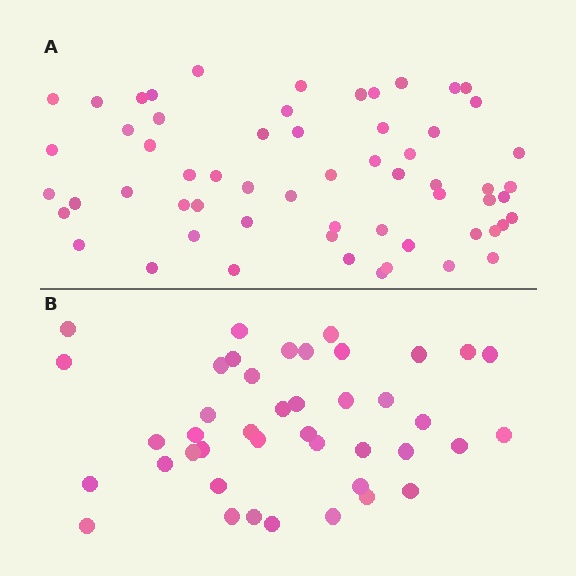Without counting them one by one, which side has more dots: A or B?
Region A (the top region) has more dots.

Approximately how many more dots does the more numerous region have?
Region A has approximately 20 more dots than region B.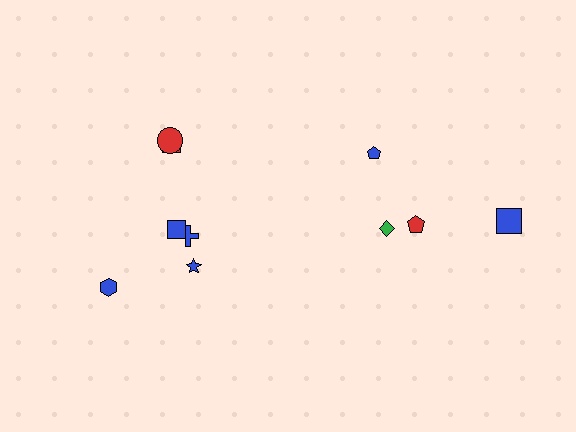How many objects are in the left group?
There are 6 objects.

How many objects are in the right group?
There are 4 objects.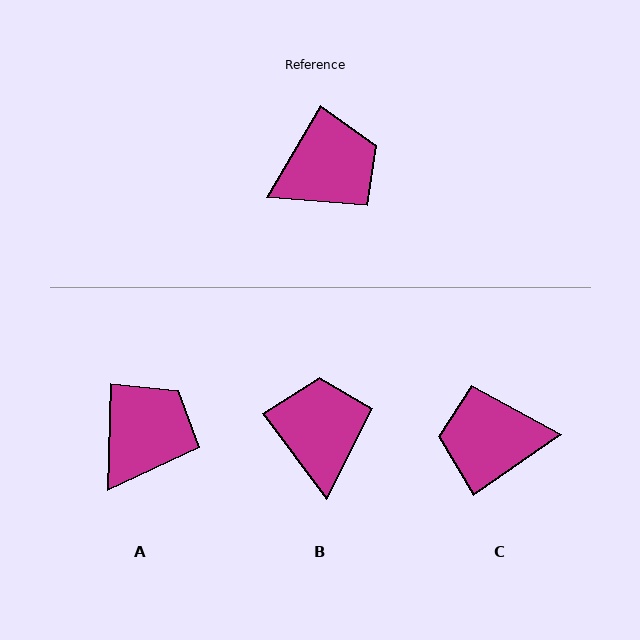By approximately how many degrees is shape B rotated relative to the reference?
Approximately 68 degrees counter-clockwise.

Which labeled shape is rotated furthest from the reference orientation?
C, about 156 degrees away.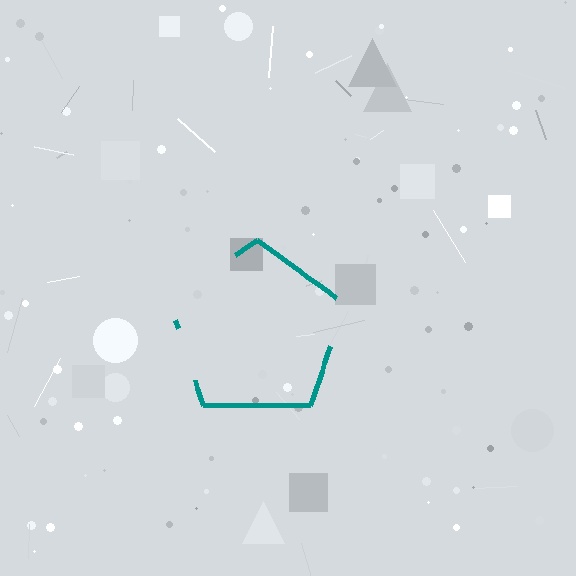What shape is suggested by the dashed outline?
The dashed outline suggests a pentagon.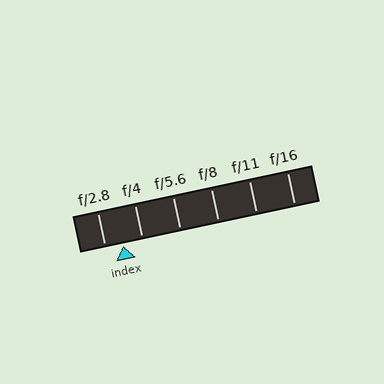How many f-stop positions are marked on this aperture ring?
There are 6 f-stop positions marked.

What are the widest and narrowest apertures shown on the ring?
The widest aperture shown is f/2.8 and the narrowest is f/16.